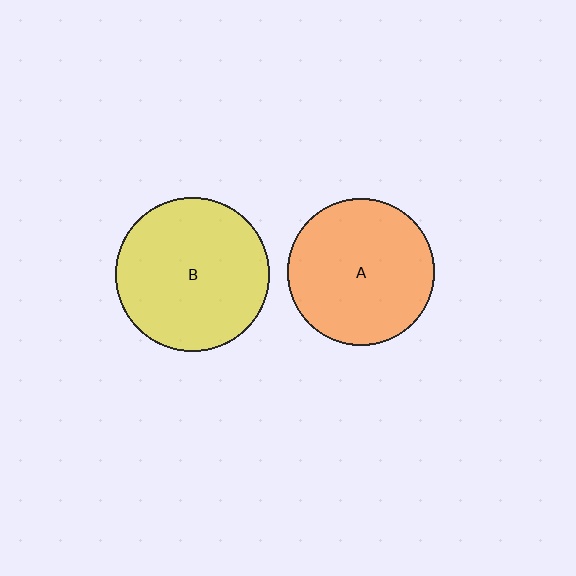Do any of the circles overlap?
No, none of the circles overlap.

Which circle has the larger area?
Circle B (yellow).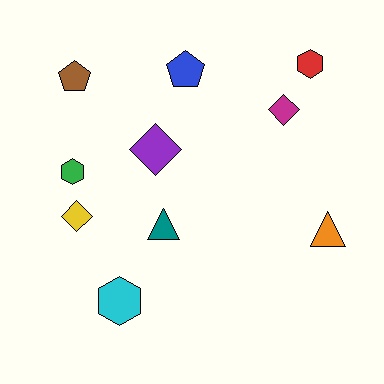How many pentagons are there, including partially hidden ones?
There are 2 pentagons.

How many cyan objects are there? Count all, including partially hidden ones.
There is 1 cyan object.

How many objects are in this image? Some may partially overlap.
There are 10 objects.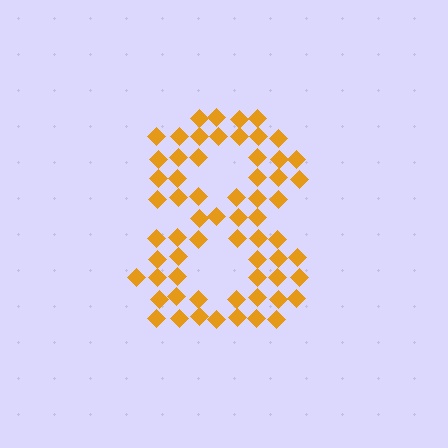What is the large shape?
The large shape is the digit 8.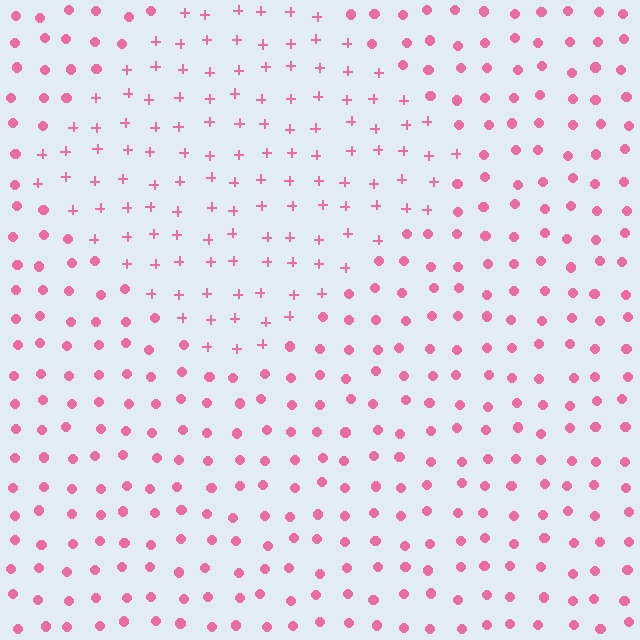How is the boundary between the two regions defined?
The boundary is defined by a change in element shape: plus signs inside vs. circles outside. All elements share the same color and spacing.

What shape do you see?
I see a diamond.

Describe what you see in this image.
The image is filled with small pink elements arranged in a uniform grid. A diamond-shaped region contains plus signs, while the surrounding area contains circles. The boundary is defined purely by the change in element shape.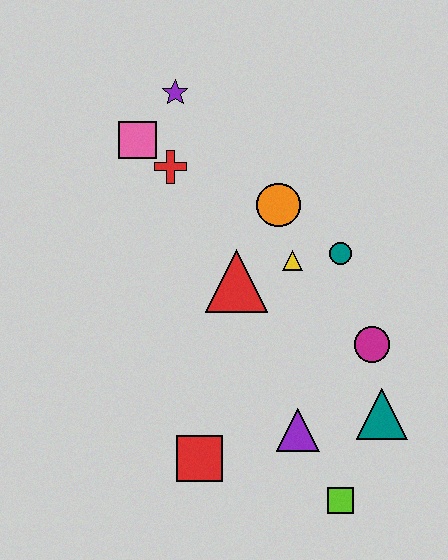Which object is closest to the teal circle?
The yellow triangle is closest to the teal circle.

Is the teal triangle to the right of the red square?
Yes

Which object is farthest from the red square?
The purple star is farthest from the red square.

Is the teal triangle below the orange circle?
Yes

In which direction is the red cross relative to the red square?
The red cross is above the red square.